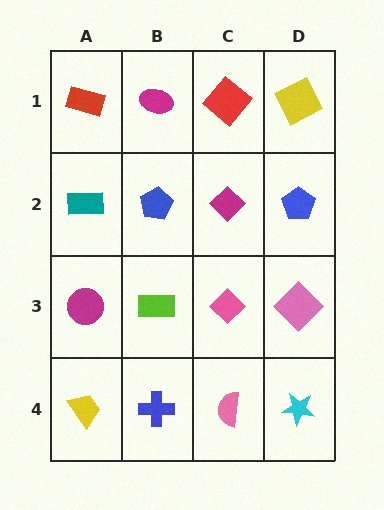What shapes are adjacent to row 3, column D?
A blue pentagon (row 2, column D), a cyan star (row 4, column D), a pink diamond (row 3, column C).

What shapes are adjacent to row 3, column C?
A magenta diamond (row 2, column C), a pink semicircle (row 4, column C), a lime rectangle (row 3, column B), a pink diamond (row 3, column D).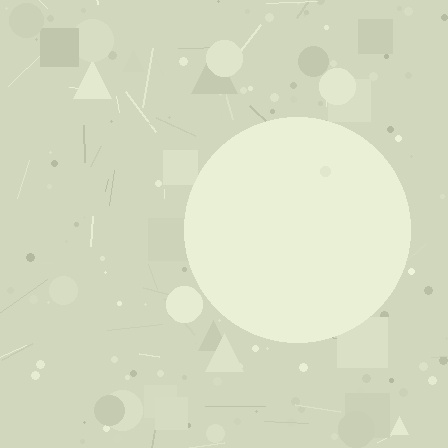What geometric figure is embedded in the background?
A circle is embedded in the background.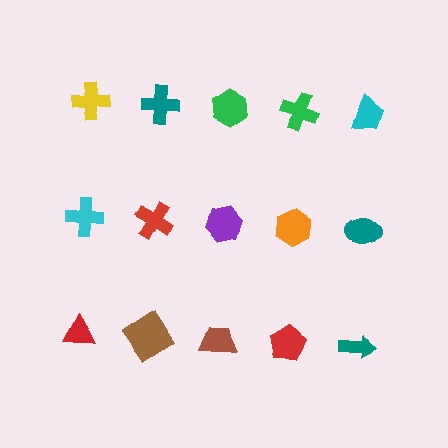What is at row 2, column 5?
A teal ellipse.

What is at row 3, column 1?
A red triangle.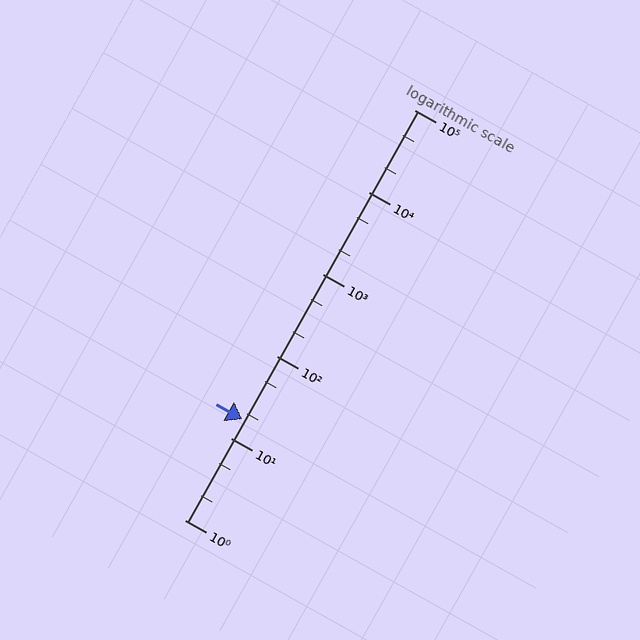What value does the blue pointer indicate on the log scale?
The pointer indicates approximately 17.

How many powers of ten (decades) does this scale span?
The scale spans 5 decades, from 1 to 100000.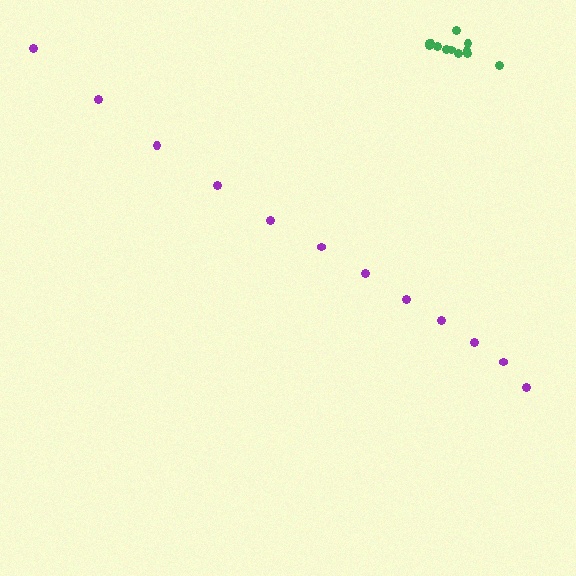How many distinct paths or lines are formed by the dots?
There are 2 distinct paths.